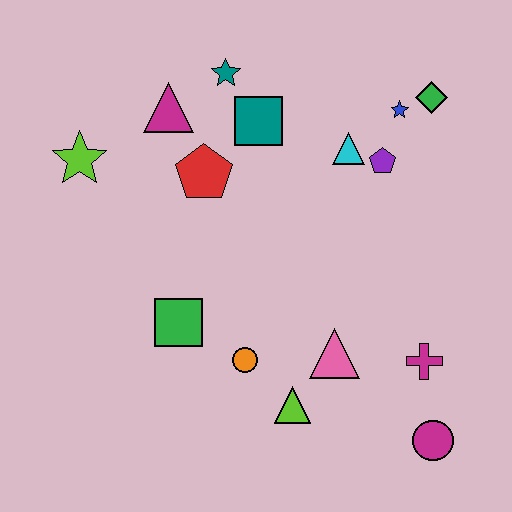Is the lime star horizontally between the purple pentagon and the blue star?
No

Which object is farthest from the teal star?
The magenta circle is farthest from the teal star.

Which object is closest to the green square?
The orange circle is closest to the green square.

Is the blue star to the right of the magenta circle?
No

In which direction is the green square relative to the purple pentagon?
The green square is to the left of the purple pentagon.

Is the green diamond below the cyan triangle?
No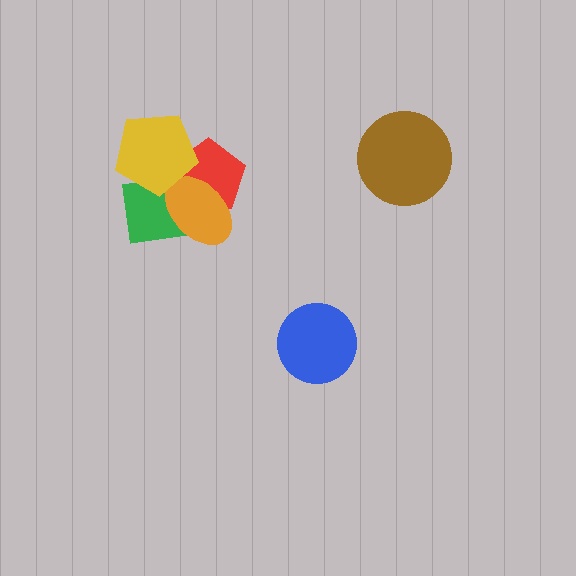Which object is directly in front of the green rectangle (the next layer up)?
The red pentagon is directly in front of the green rectangle.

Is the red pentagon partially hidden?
Yes, it is partially covered by another shape.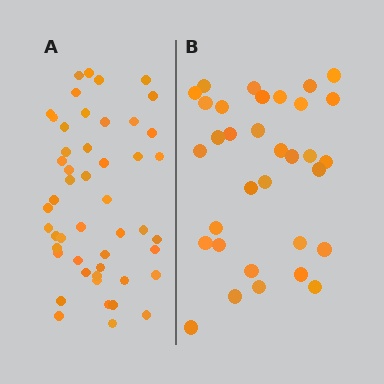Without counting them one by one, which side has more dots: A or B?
Region A (the left region) has more dots.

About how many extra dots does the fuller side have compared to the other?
Region A has approximately 15 more dots than region B.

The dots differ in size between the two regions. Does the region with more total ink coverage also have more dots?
No. Region B has more total ink coverage because its dots are larger, but region A actually contains more individual dots. Total area can be misleading — the number of items is what matters here.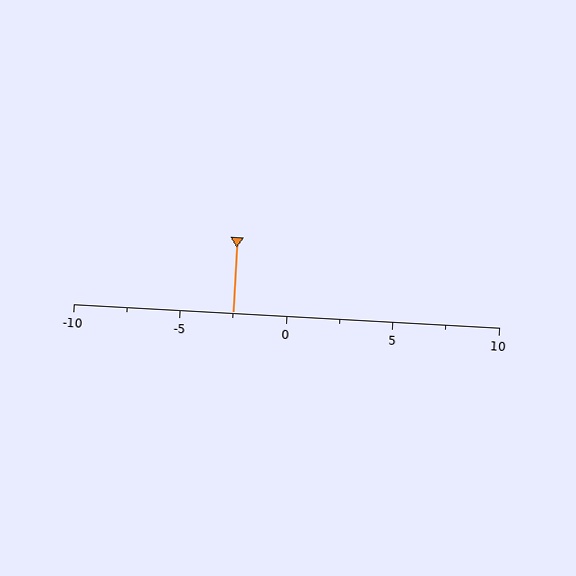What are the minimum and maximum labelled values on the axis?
The axis runs from -10 to 10.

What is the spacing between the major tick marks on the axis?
The major ticks are spaced 5 apart.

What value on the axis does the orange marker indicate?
The marker indicates approximately -2.5.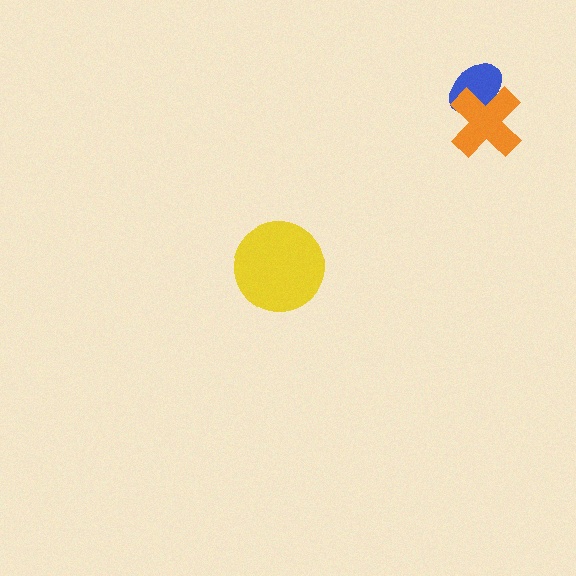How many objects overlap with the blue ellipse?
1 object overlaps with the blue ellipse.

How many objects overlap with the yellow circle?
0 objects overlap with the yellow circle.